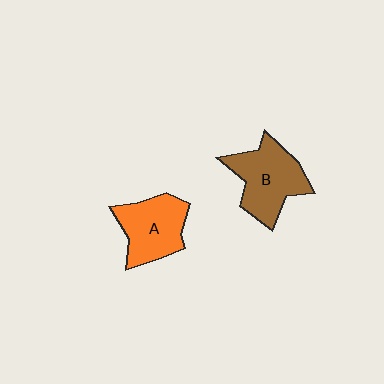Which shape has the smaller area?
Shape A (orange).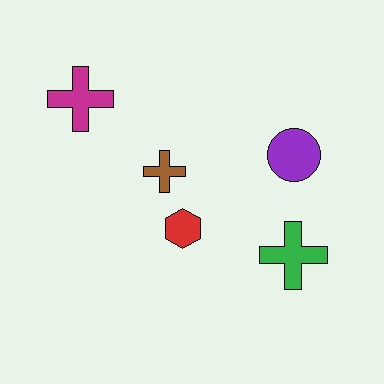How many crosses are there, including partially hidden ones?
There are 3 crosses.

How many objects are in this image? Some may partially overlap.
There are 5 objects.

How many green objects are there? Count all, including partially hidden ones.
There is 1 green object.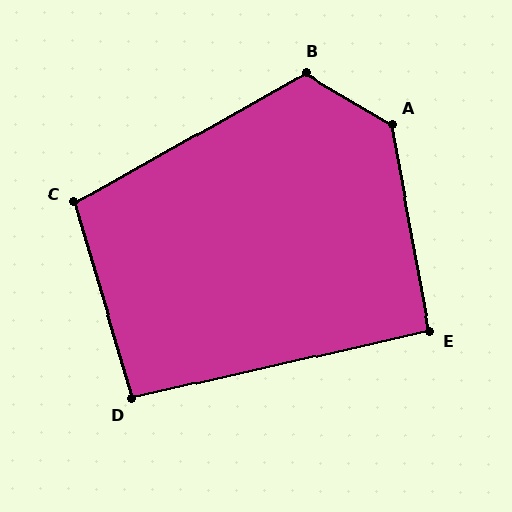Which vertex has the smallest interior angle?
E, at approximately 92 degrees.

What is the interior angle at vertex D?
Approximately 94 degrees (approximately right).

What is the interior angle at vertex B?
Approximately 120 degrees (obtuse).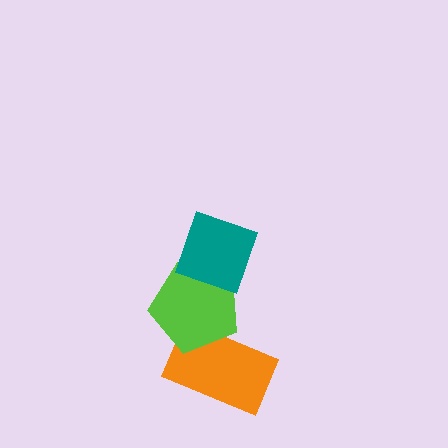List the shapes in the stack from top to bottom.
From top to bottom: the teal diamond, the lime pentagon, the orange rectangle.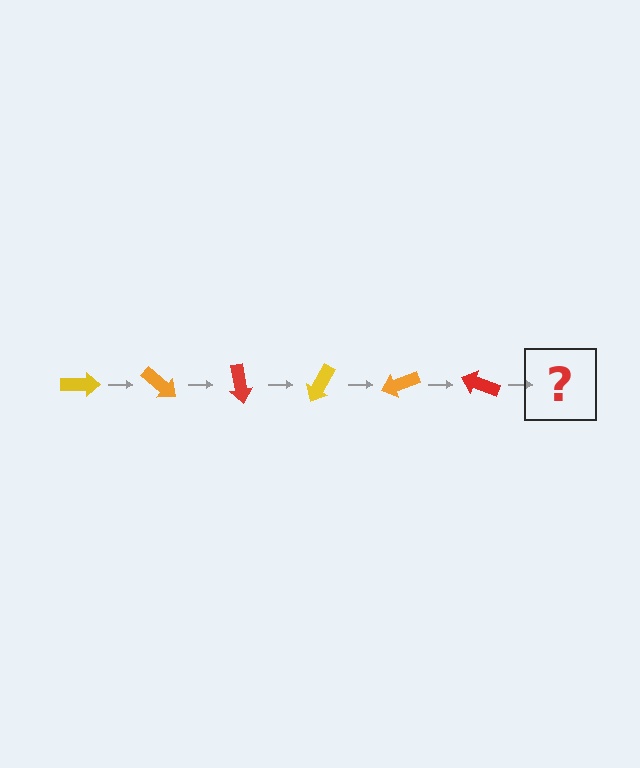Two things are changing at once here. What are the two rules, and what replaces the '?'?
The two rules are that it rotates 40 degrees each step and the color cycles through yellow, orange, and red. The '?' should be a yellow arrow, rotated 240 degrees from the start.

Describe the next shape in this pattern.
It should be a yellow arrow, rotated 240 degrees from the start.